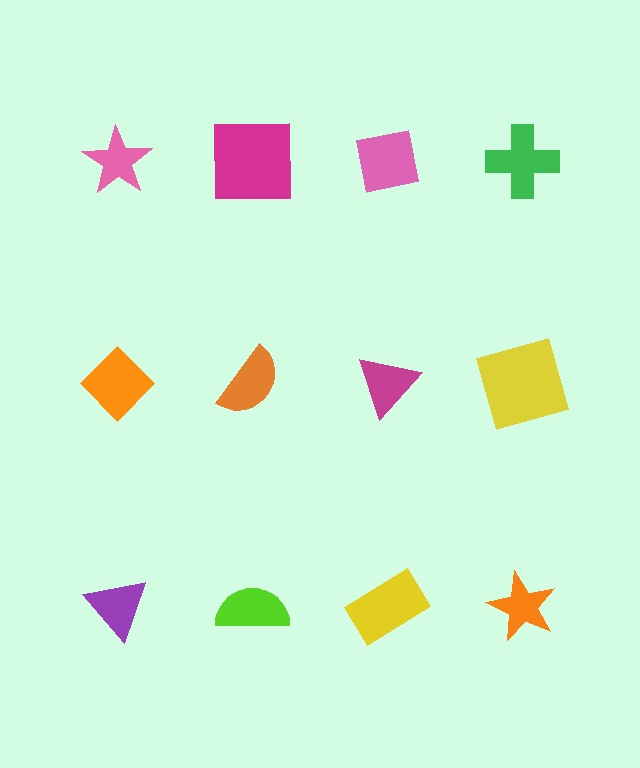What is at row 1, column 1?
A pink star.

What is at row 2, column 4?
A yellow square.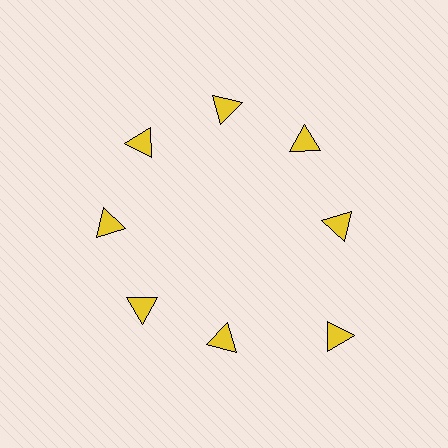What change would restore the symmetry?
The symmetry would be restored by moving it inward, back onto the ring so that all 8 triangles sit at equal angles and equal distance from the center.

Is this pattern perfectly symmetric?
No. The 8 yellow triangles are arranged in a ring, but one element near the 4 o'clock position is pushed outward from the center, breaking the 8-fold rotational symmetry.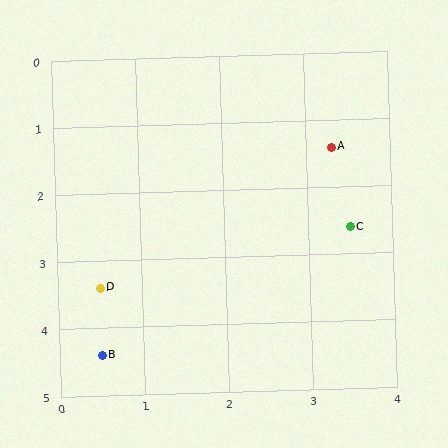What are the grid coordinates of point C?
Point C is at approximately (3.5, 2.6).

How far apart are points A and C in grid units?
Points A and C are about 1.2 grid units apart.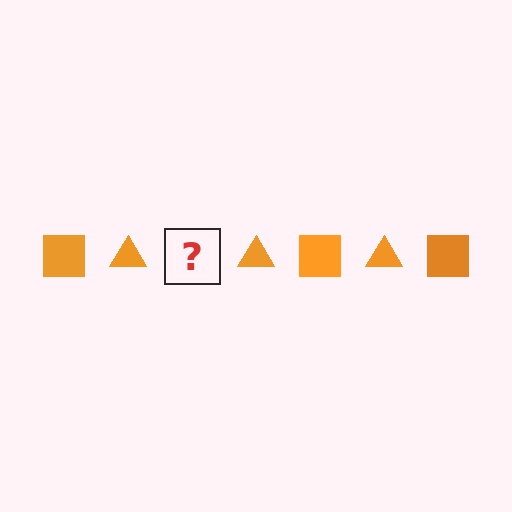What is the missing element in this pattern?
The missing element is an orange square.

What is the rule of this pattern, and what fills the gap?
The rule is that the pattern cycles through square, triangle shapes in orange. The gap should be filled with an orange square.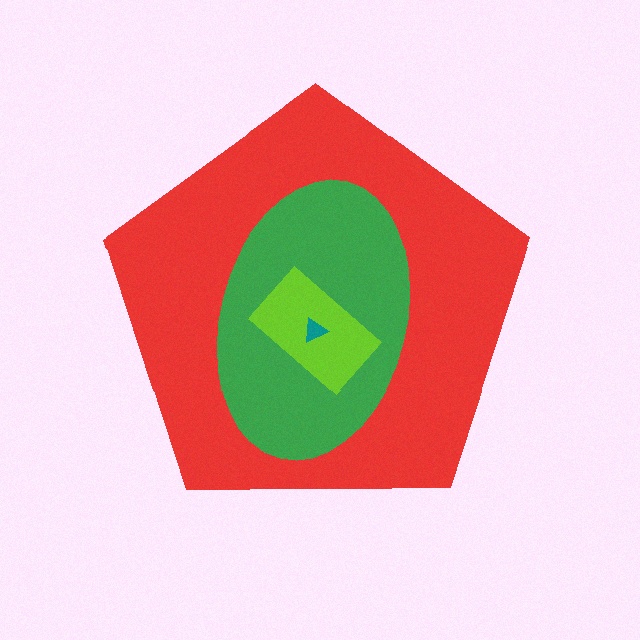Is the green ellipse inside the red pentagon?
Yes.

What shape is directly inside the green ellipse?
The lime rectangle.